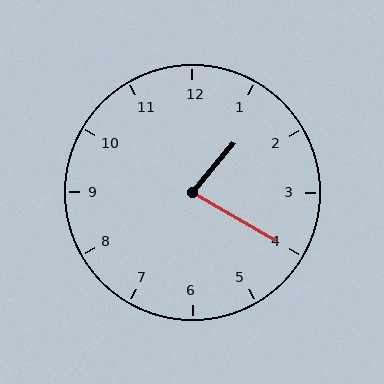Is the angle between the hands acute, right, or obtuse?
It is acute.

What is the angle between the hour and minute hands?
Approximately 80 degrees.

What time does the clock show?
1:20.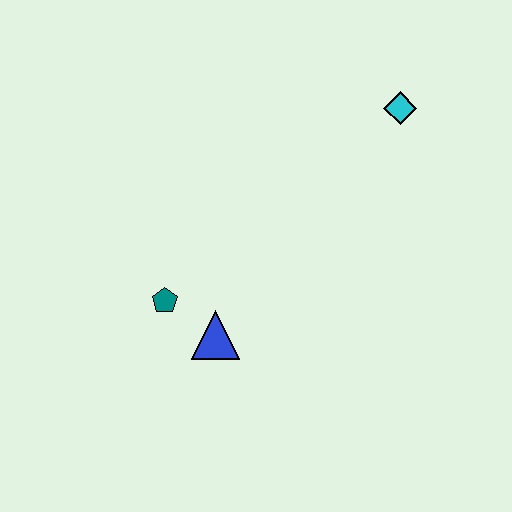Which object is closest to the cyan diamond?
The blue triangle is closest to the cyan diamond.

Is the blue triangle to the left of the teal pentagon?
No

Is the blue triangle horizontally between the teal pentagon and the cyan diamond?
Yes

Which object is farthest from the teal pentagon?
The cyan diamond is farthest from the teal pentagon.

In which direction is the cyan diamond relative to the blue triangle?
The cyan diamond is above the blue triangle.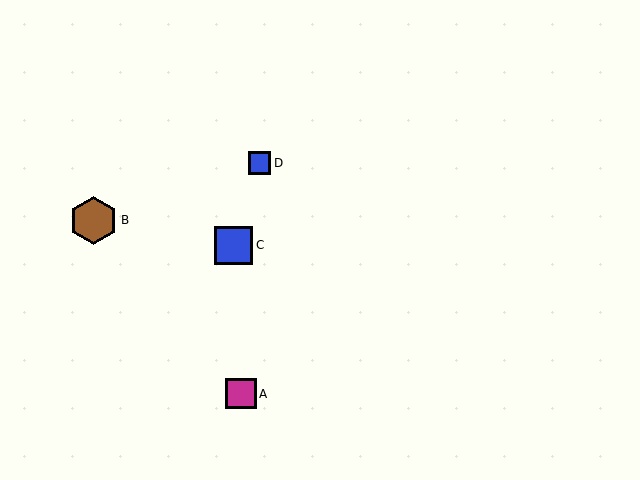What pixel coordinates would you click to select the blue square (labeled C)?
Click at (233, 245) to select the blue square C.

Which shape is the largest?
The brown hexagon (labeled B) is the largest.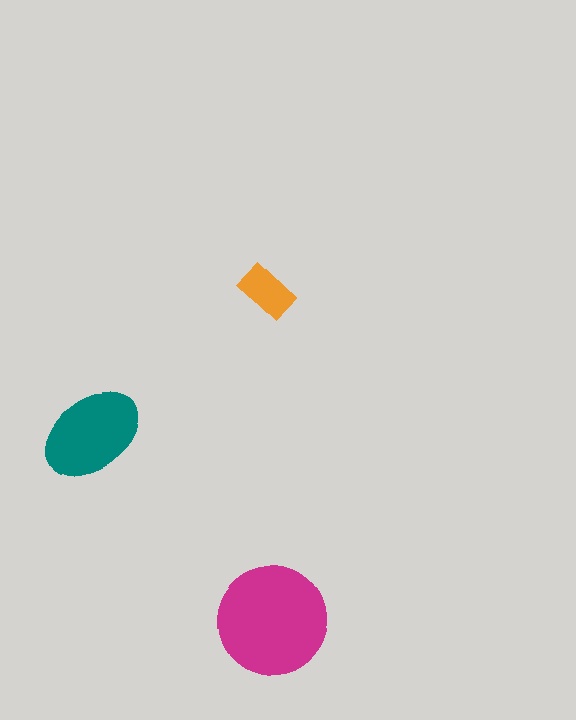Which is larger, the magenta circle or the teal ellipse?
The magenta circle.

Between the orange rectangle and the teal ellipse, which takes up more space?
The teal ellipse.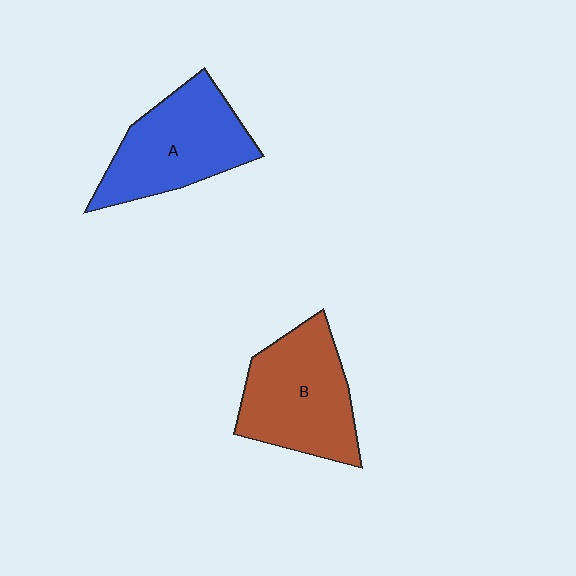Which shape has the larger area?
Shape B (brown).